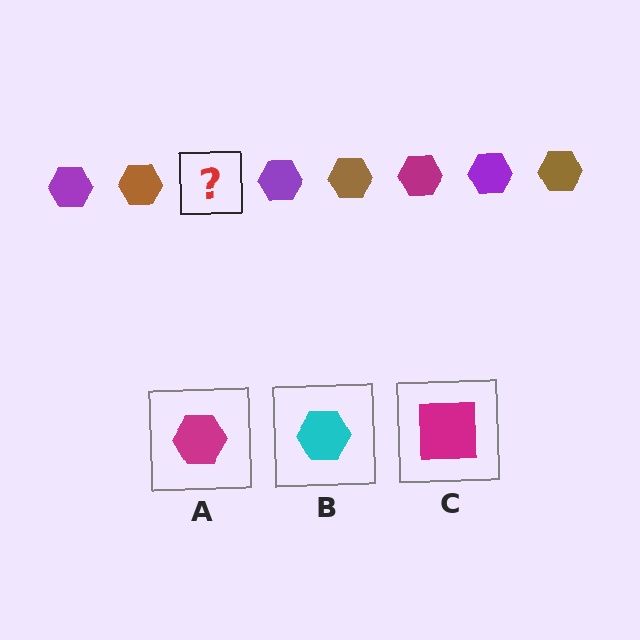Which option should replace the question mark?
Option A.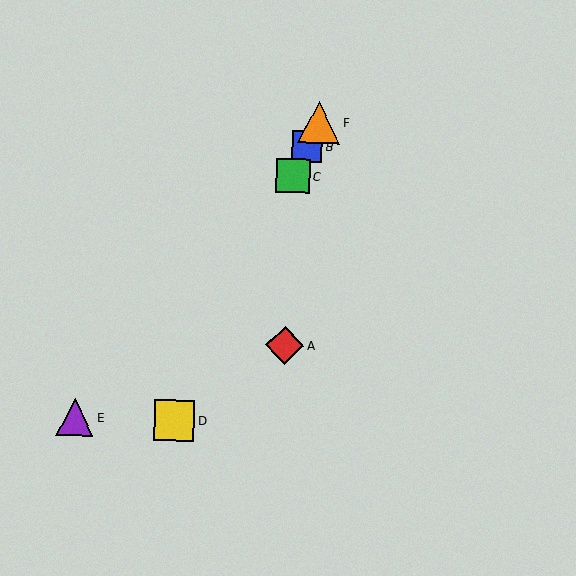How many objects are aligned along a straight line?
4 objects (B, C, D, F) are aligned along a straight line.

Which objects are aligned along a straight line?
Objects B, C, D, F are aligned along a straight line.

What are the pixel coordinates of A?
Object A is at (285, 345).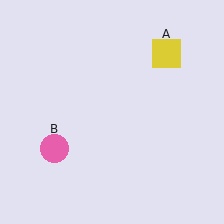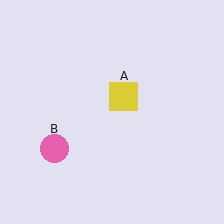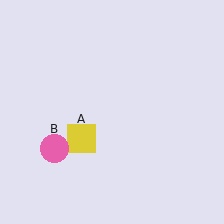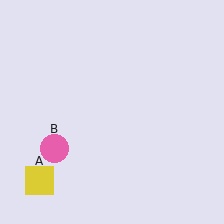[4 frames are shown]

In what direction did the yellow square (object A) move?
The yellow square (object A) moved down and to the left.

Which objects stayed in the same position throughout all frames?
Pink circle (object B) remained stationary.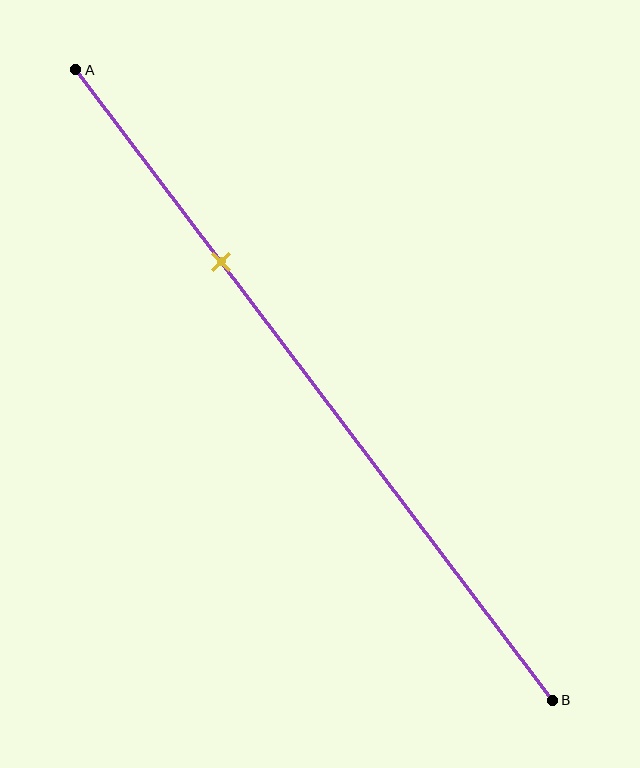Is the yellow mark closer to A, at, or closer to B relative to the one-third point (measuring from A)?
The yellow mark is approximately at the one-third point of segment AB.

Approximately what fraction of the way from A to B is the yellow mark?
The yellow mark is approximately 30% of the way from A to B.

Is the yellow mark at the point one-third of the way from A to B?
Yes, the mark is approximately at the one-third point.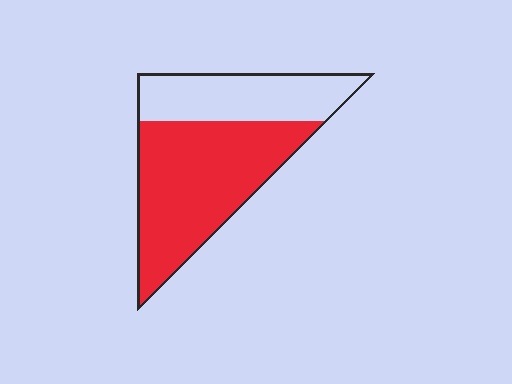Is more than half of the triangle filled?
Yes.